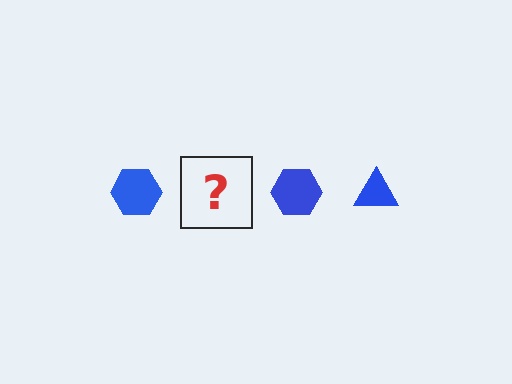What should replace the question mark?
The question mark should be replaced with a blue triangle.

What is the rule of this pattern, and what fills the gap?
The rule is that the pattern cycles through hexagon, triangle shapes in blue. The gap should be filled with a blue triangle.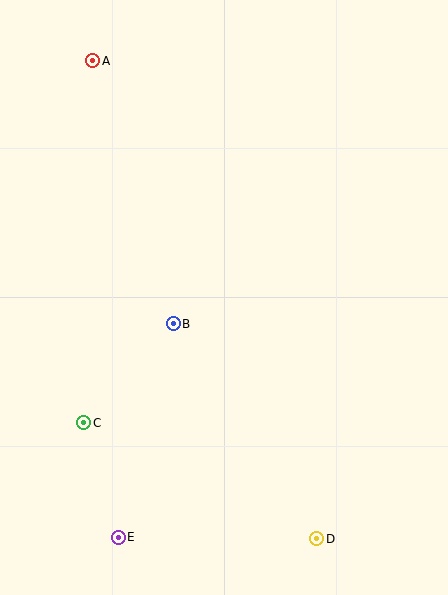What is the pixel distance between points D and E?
The distance between D and E is 199 pixels.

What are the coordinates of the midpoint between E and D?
The midpoint between E and D is at (217, 538).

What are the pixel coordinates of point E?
Point E is at (118, 538).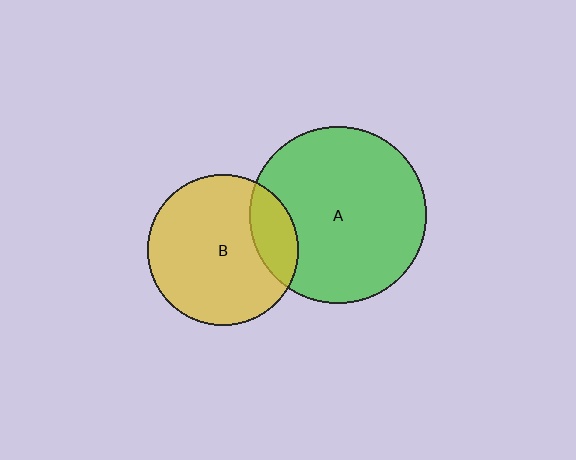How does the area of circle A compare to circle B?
Approximately 1.4 times.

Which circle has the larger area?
Circle A (green).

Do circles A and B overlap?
Yes.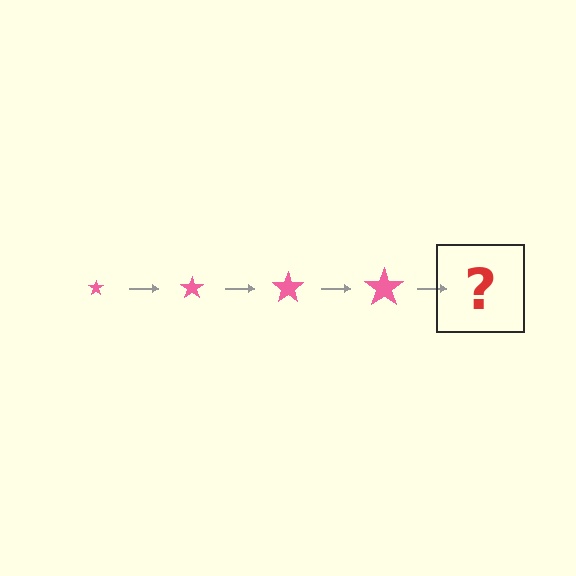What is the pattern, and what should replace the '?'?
The pattern is that the star gets progressively larger each step. The '?' should be a pink star, larger than the previous one.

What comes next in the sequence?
The next element should be a pink star, larger than the previous one.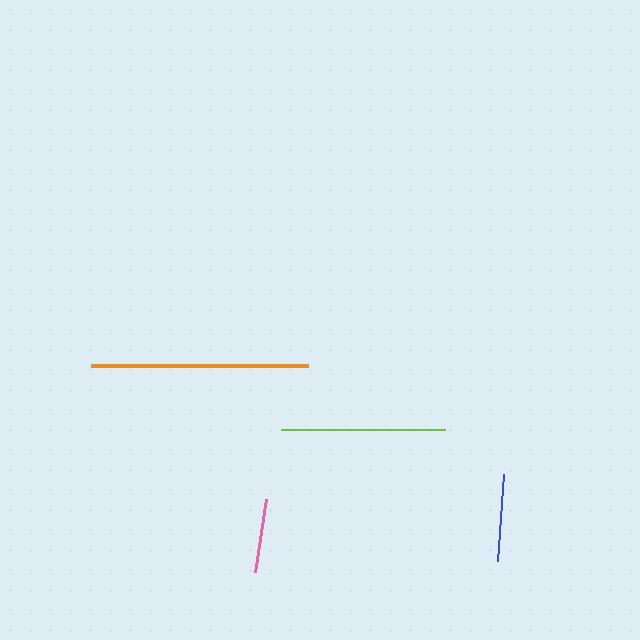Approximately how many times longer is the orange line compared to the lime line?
The orange line is approximately 1.3 times the length of the lime line.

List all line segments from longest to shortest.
From longest to shortest: orange, lime, blue, pink.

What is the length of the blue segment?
The blue segment is approximately 87 pixels long.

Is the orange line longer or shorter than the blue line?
The orange line is longer than the blue line.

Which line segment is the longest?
The orange line is the longest at approximately 217 pixels.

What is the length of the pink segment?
The pink segment is approximately 75 pixels long.